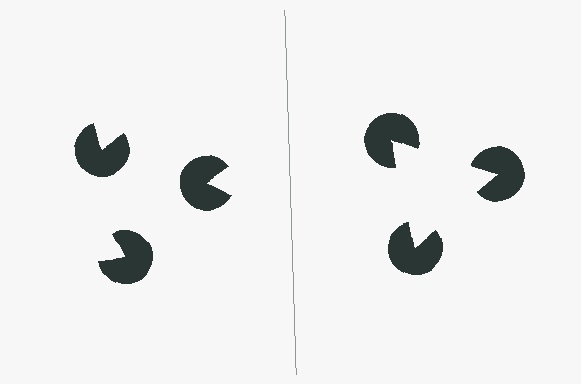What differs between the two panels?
The pac-man discs are positioned identically on both sides; only the wedge orientations differ. On the right they align to a triangle; on the left they are misaligned.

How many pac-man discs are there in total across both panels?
6 — 3 on each side.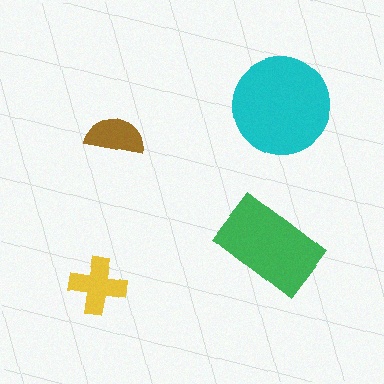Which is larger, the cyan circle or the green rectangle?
The cyan circle.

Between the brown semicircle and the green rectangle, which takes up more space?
The green rectangle.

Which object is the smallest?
The brown semicircle.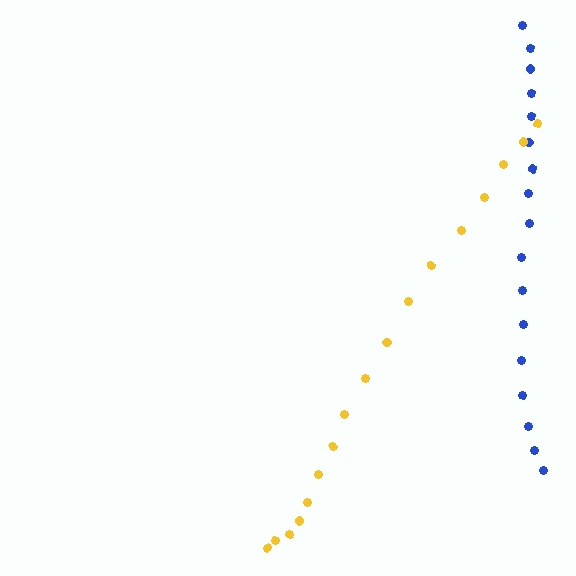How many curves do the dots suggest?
There are 2 distinct paths.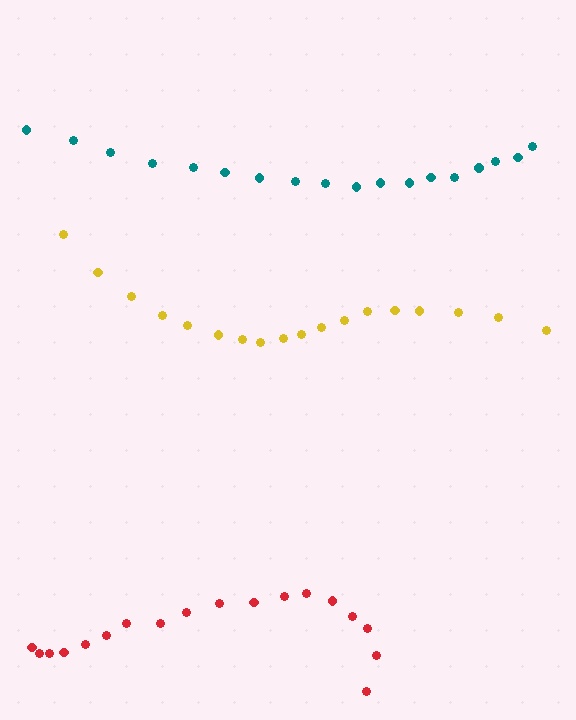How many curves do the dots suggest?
There are 3 distinct paths.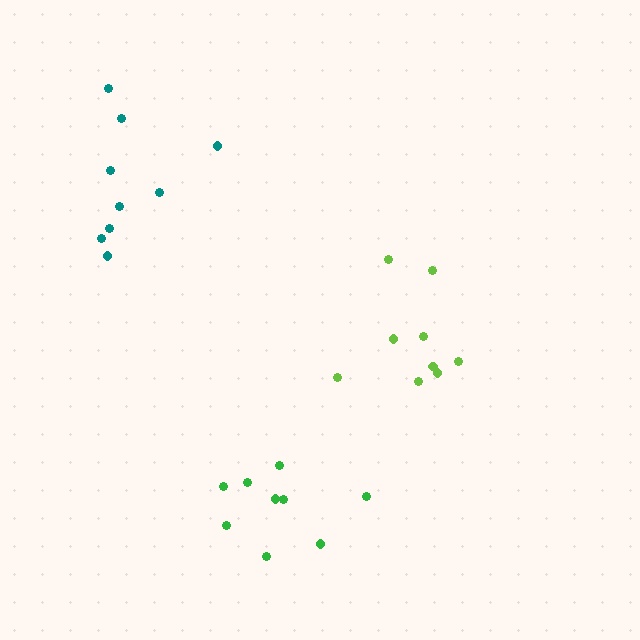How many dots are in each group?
Group 1: 9 dots, Group 2: 9 dots, Group 3: 9 dots (27 total).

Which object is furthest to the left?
The teal cluster is leftmost.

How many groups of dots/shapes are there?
There are 3 groups.